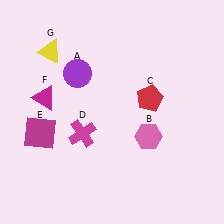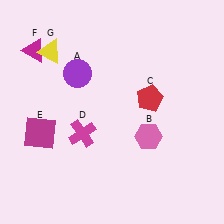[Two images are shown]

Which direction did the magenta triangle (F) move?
The magenta triangle (F) moved up.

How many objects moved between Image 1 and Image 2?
1 object moved between the two images.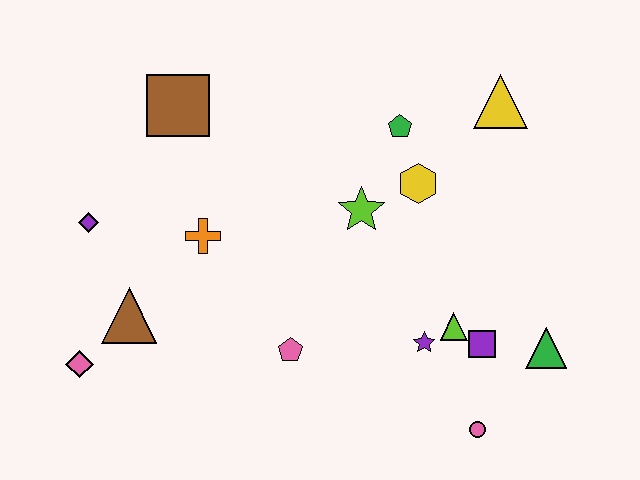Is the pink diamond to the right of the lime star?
No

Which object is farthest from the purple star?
The purple diamond is farthest from the purple star.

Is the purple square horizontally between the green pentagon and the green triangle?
Yes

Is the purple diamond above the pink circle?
Yes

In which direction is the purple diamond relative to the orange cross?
The purple diamond is to the left of the orange cross.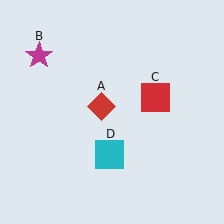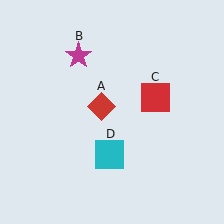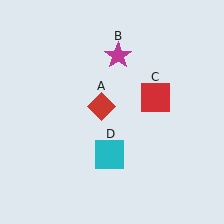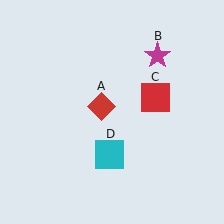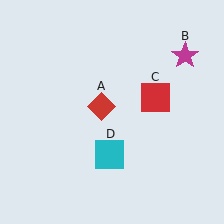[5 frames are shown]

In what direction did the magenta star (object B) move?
The magenta star (object B) moved right.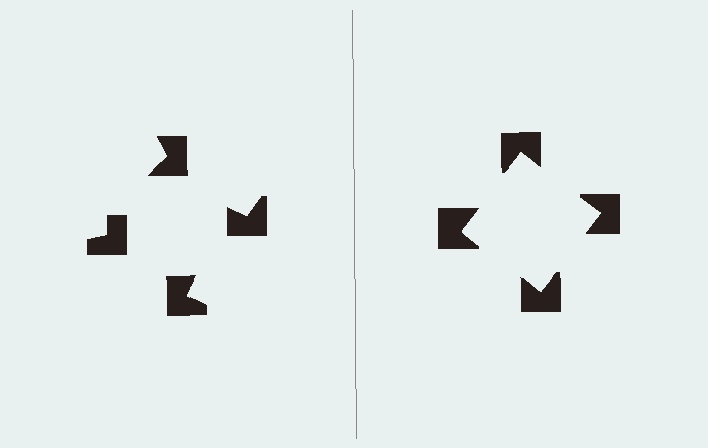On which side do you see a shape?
An illusory square appears on the right side. On the left side the wedge cuts are rotated, so no coherent shape forms.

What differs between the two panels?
The notched squares are positioned identically on both sides; only the wedge orientations differ. On the right they align to a square; on the left they are misaligned.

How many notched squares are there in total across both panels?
8 — 4 on each side.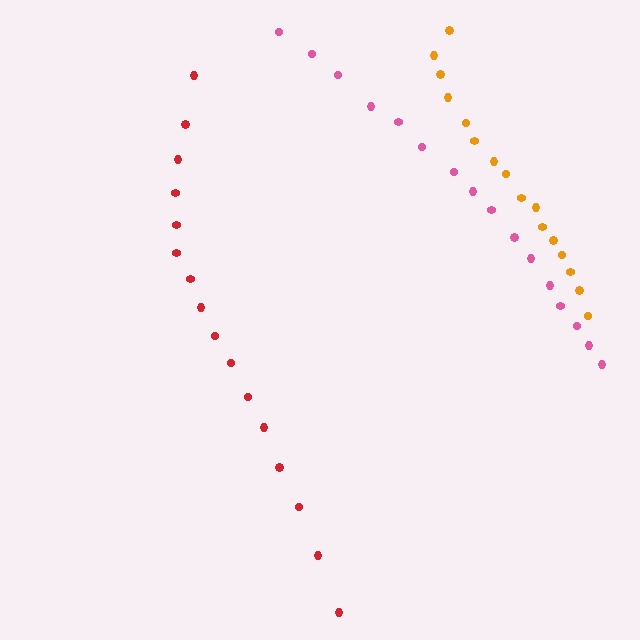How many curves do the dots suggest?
There are 3 distinct paths.